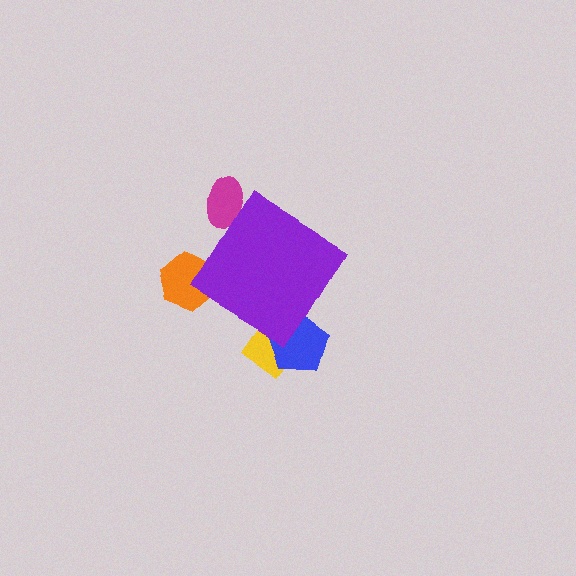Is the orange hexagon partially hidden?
Yes, the orange hexagon is partially hidden behind the purple diamond.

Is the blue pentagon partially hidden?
Yes, the blue pentagon is partially hidden behind the purple diamond.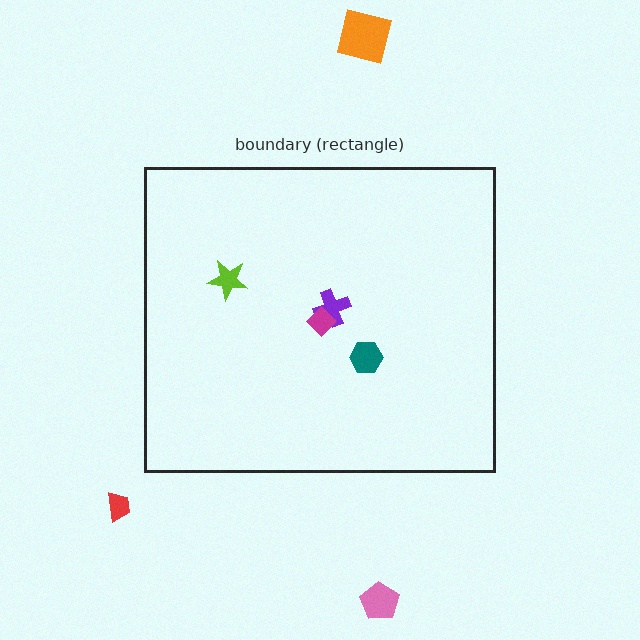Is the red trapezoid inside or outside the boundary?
Outside.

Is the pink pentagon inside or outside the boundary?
Outside.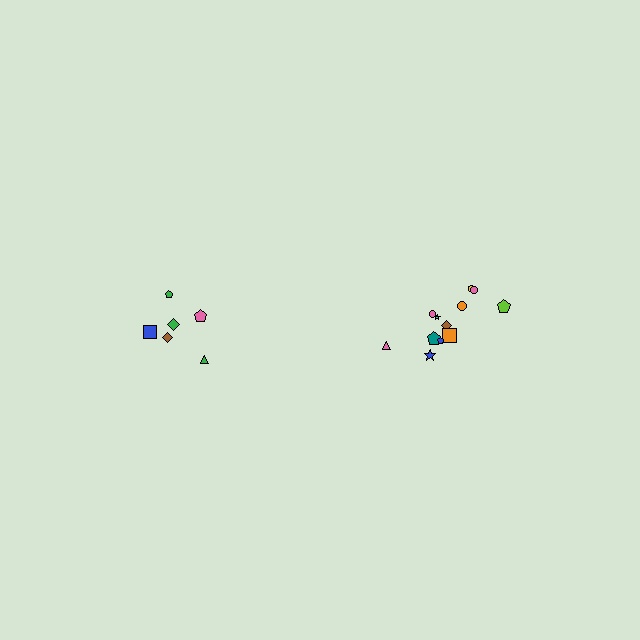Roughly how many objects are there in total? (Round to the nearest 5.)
Roughly 20 objects in total.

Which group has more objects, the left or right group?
The right group.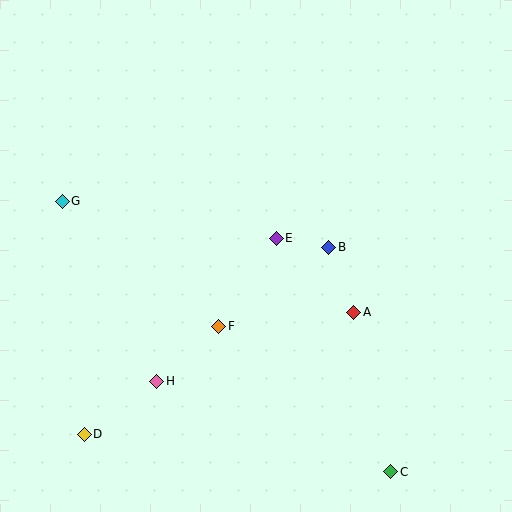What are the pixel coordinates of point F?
Point F is at (219, 326).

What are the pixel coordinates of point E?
Point E is at (276, 238).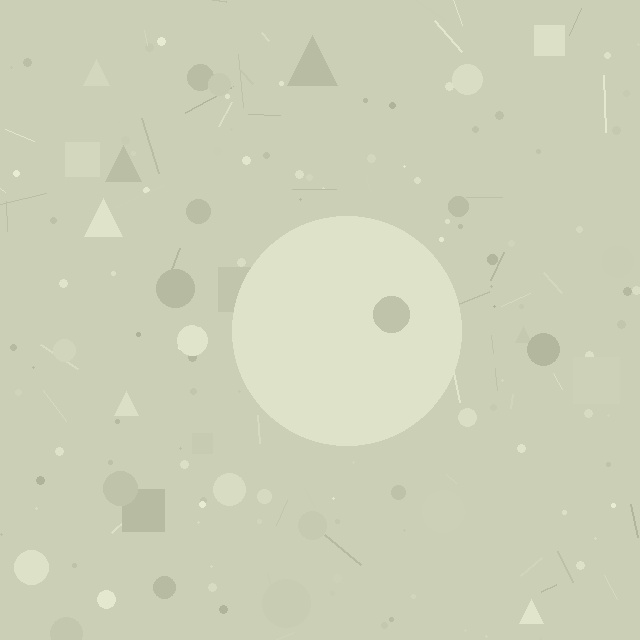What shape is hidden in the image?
A circle is hidden in the image.